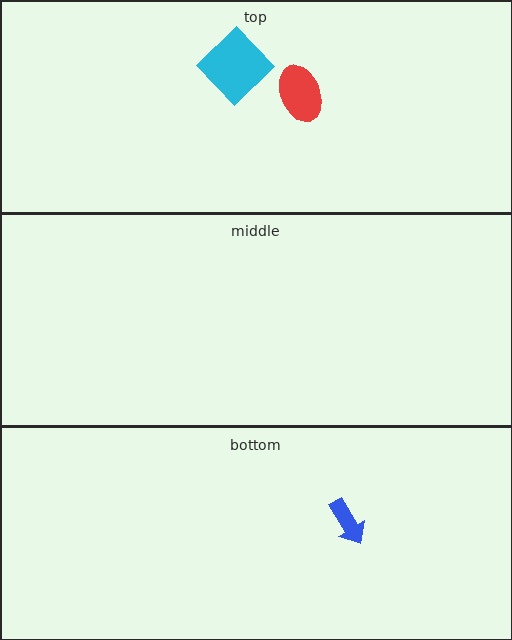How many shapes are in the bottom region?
1.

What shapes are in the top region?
The cyan diamond, the red ellipse.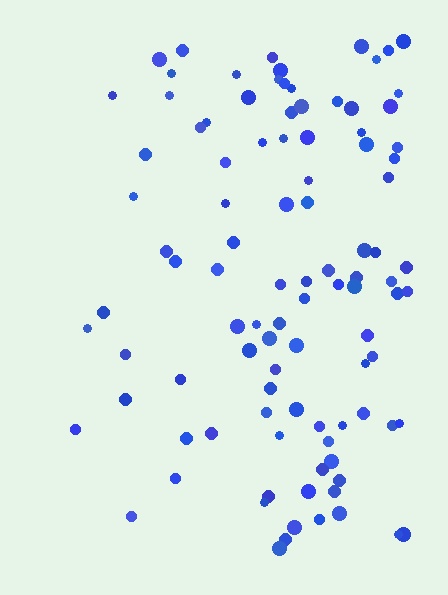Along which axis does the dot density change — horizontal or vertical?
Horizontal.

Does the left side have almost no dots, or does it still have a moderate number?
Still a moderate number, just noticeably fewer than the right.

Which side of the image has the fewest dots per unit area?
The left.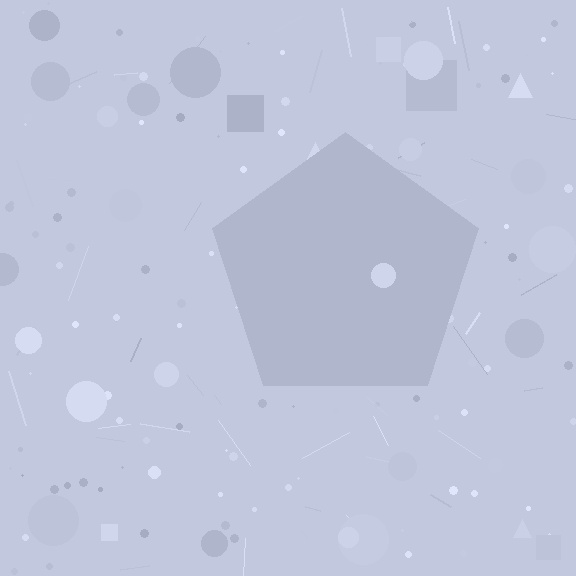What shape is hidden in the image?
A pentagon is hidden in the image.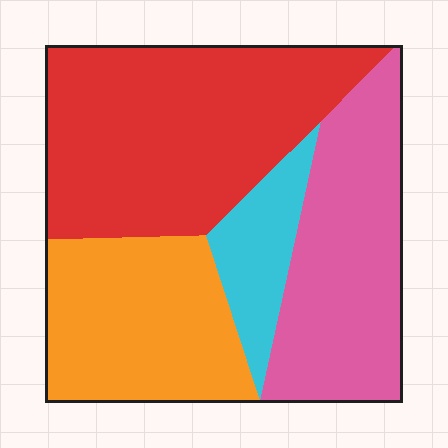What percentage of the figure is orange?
Orange takes up about one quarter (1/4) of the figure.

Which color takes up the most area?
Red, at roughly 40%.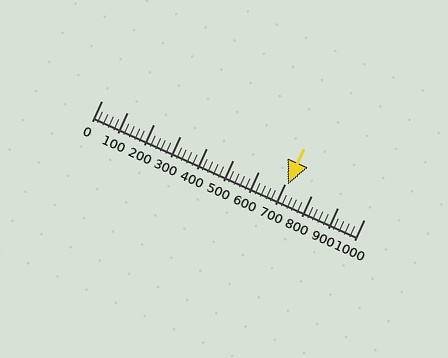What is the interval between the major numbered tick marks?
The major tick marks are spaced 100 units apart.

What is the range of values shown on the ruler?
The ruler shows values from 0 to 1000.